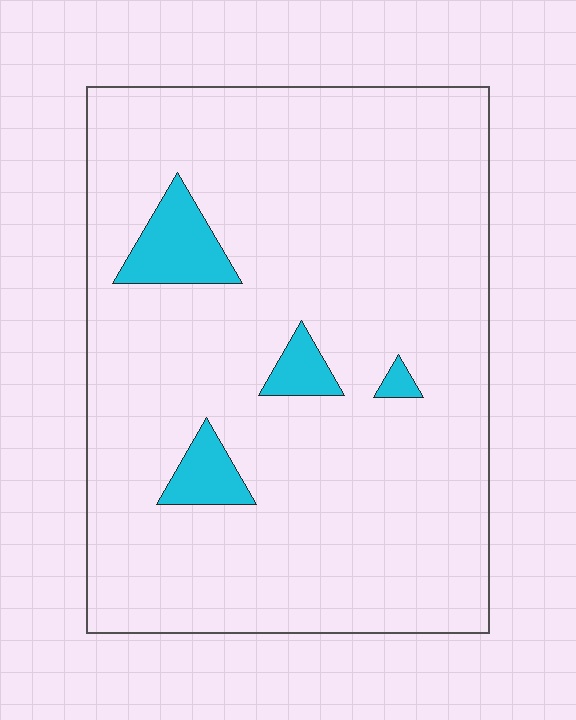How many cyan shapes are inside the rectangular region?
4.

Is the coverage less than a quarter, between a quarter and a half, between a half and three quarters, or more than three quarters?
Less than a quarter.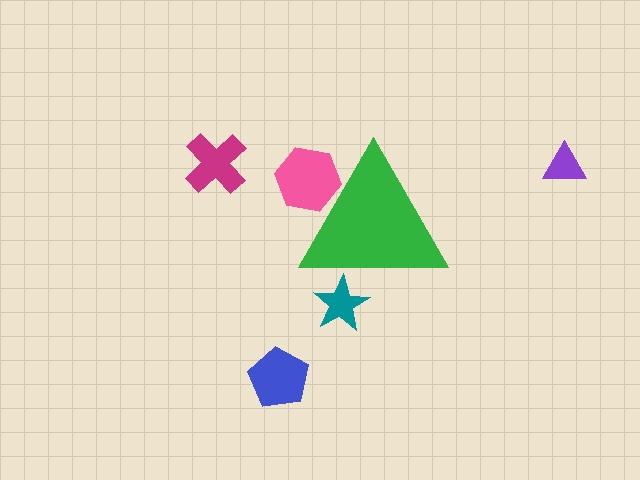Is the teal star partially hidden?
Yes, the teal star is partially hidden behind the green triangle.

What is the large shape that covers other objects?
A green triangle.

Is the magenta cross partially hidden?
No, the magenta cross is fully visible.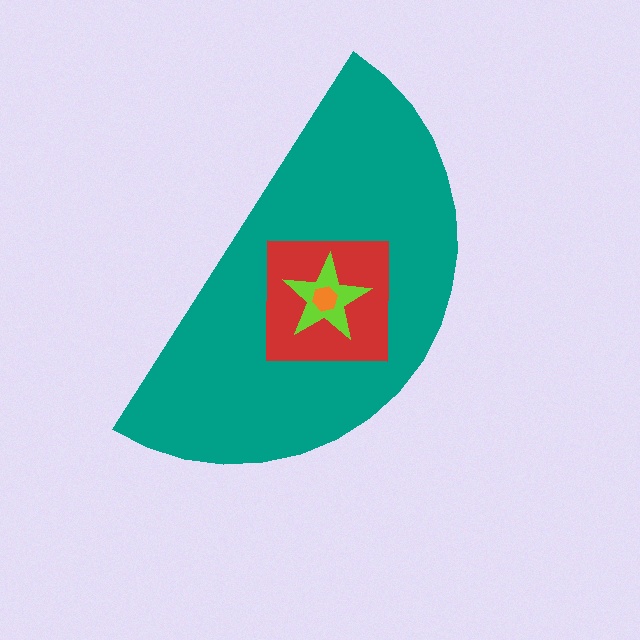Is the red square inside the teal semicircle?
Yes.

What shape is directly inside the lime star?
The orange hexagon.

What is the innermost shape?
The orange hexagon.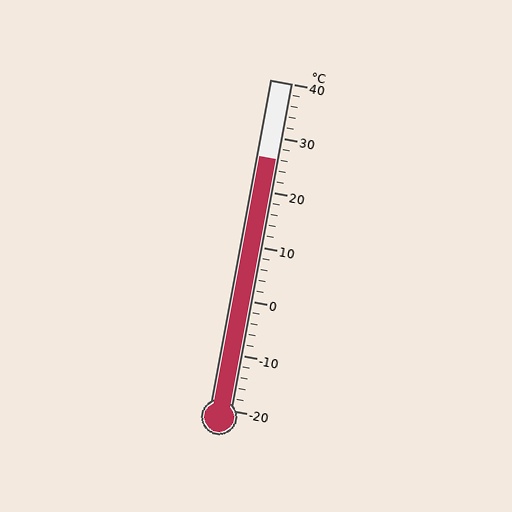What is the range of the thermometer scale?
The thermometer scale ranges from -20°C to 40°C.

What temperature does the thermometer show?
The thermometer shows approximately 26°C.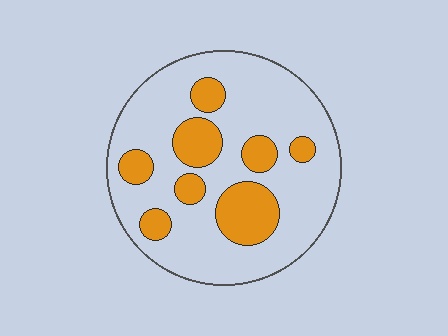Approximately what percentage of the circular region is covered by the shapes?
Approximately 25%.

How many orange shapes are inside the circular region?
8.